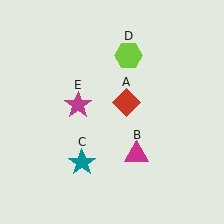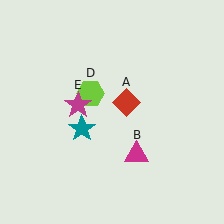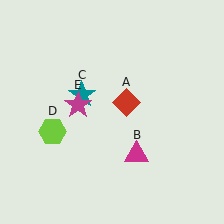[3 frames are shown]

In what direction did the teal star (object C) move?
The teal star (object C) moved up.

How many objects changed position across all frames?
2 objects changed position: teal star (object C), lime hexagon (object D).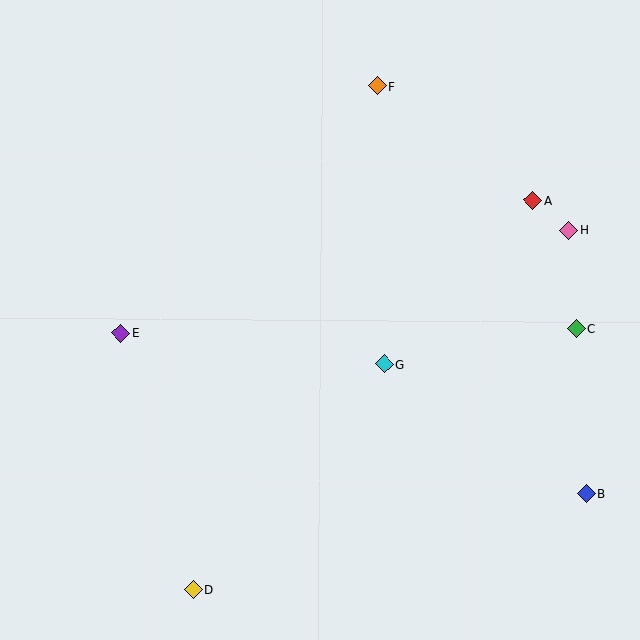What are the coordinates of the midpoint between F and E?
The midpoint between F and E is at (249, 209).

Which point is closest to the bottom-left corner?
Point D is closest to the bottom-left corner.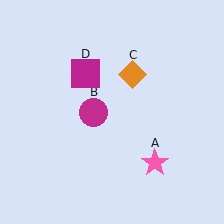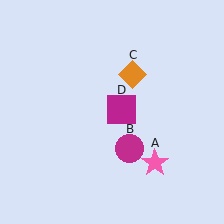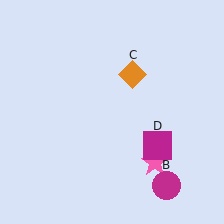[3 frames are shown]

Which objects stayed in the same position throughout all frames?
Pink star (object A) and orange diamond (object C) remained stationary.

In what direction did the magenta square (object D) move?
The magenta square (object D) moved down and to the right.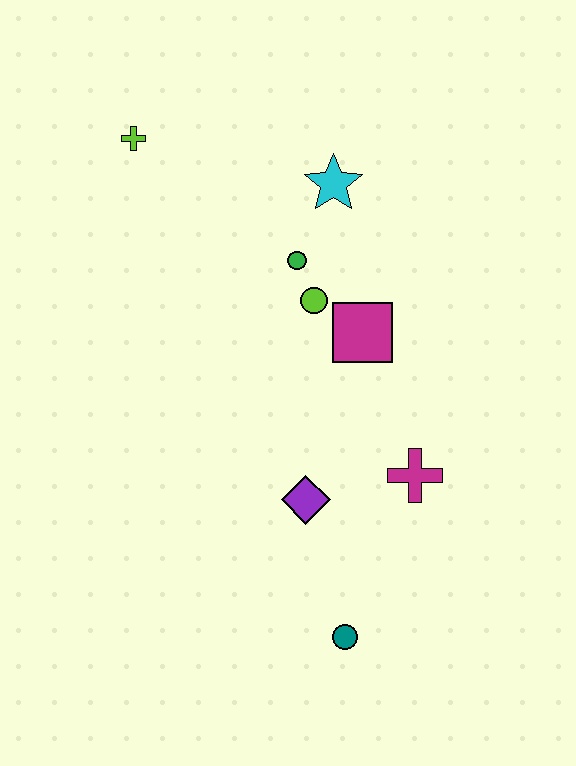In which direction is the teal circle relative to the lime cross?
The teal circle is below the lime cross.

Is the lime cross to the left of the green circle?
Yes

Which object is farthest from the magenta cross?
The lime cross is farthest from the magenta cross.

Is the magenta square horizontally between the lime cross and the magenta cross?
Yes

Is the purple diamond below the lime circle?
Yes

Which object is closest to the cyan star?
The green circle is closest to the cyan star.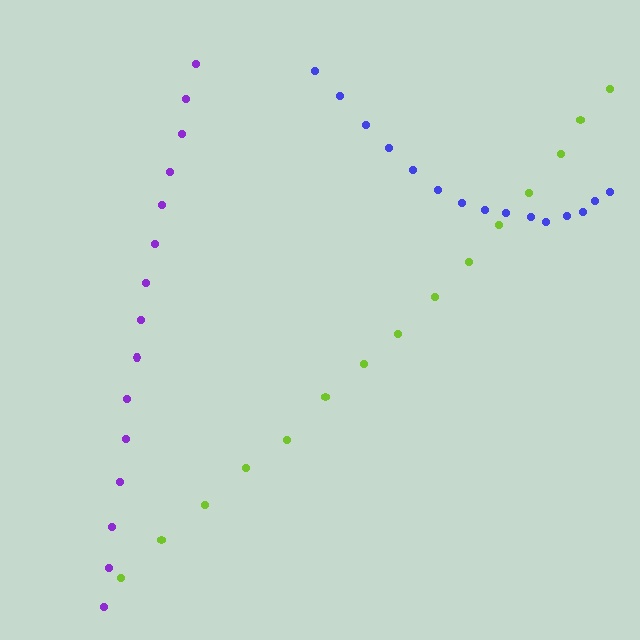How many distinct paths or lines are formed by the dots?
There are 3 distinct paths.